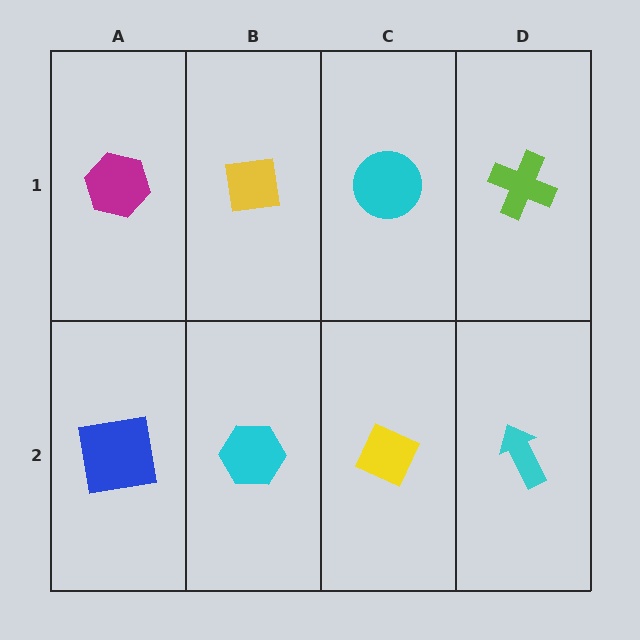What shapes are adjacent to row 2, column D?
A lime cross (row 1, column D), a yellow diamond (row 2, column C).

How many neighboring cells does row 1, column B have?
3.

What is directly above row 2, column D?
A lime cross.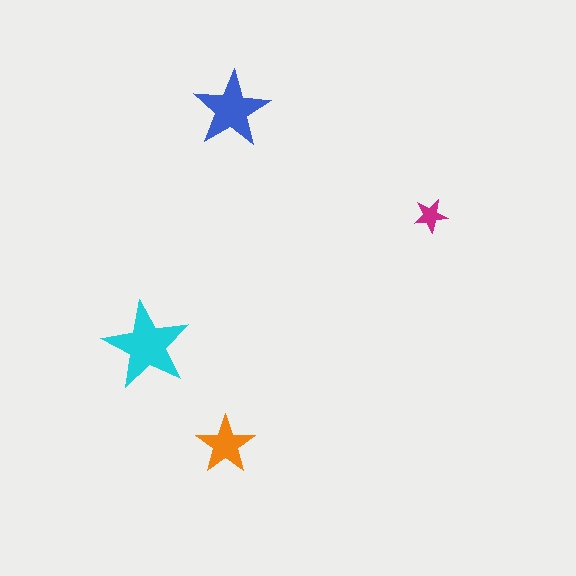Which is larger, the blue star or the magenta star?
The blue one.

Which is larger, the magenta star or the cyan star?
The cyan one.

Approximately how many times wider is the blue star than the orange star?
About 1.5 times wider.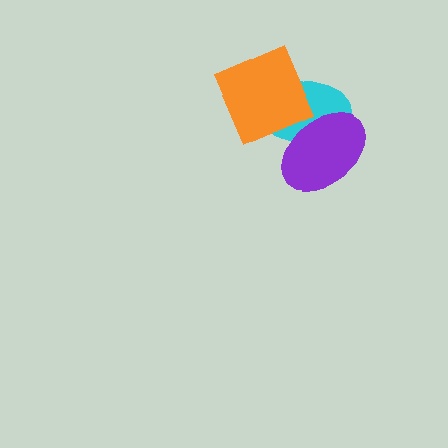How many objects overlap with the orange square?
1 object overlaps with the orange square.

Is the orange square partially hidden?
No, no other shape covers it.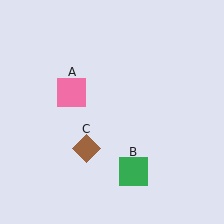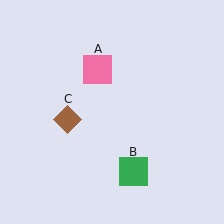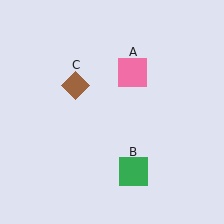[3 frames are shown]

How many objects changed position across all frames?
2 objects changed position: pink square (object A), brown diamond (object C).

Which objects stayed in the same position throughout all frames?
Green square (object B) remained stationary.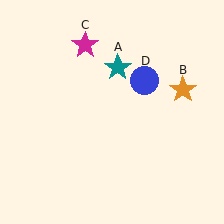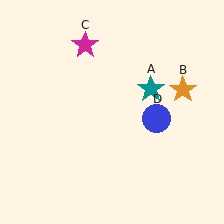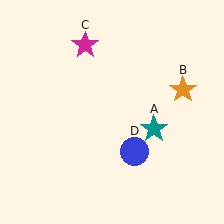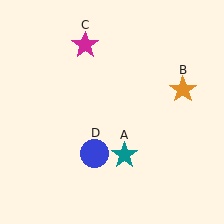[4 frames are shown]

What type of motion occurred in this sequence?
The teal star (object A), blue circle (object D) rotated clockwise around the center of the scene.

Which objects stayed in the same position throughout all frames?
Orange star (object B) and magenta star (object C) remained stationary.